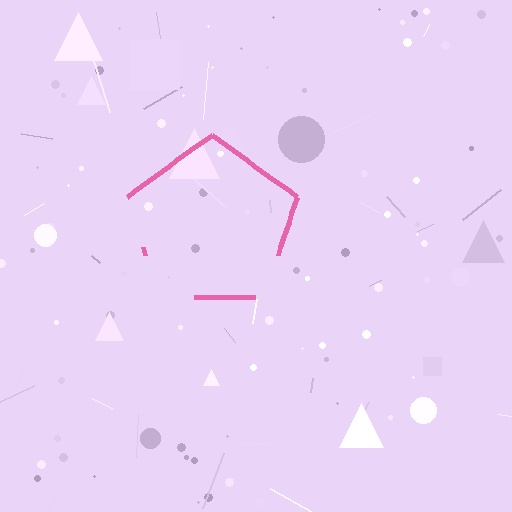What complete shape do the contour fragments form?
The contour fragments form a pentagon.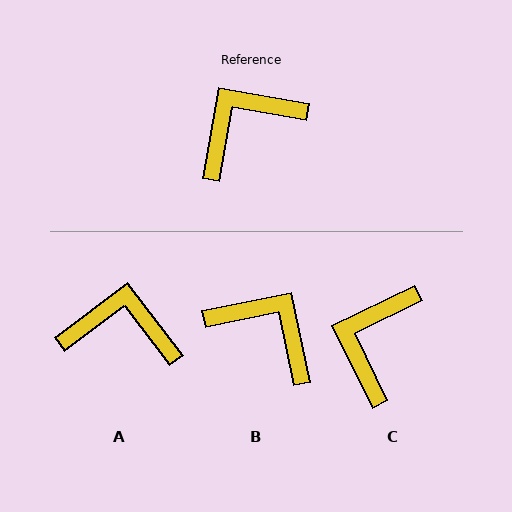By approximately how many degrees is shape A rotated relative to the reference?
Approximately 43 degrees clockwise.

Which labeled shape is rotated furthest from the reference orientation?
B, about 69 degrees away.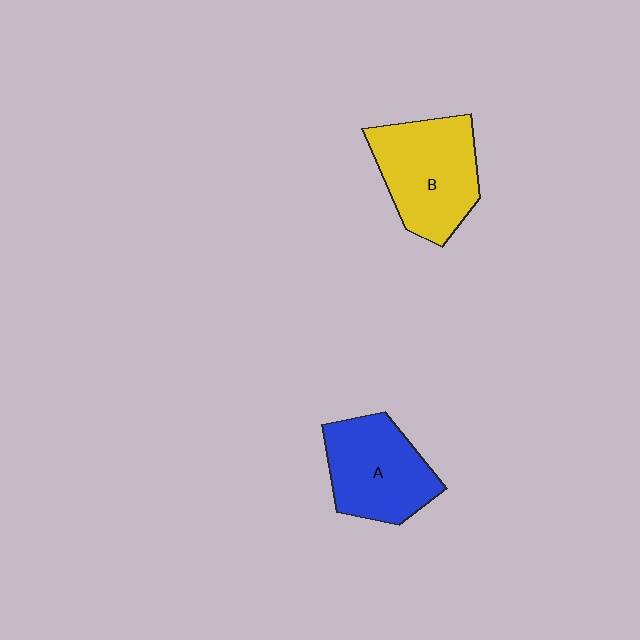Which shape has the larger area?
Shape B (yellow).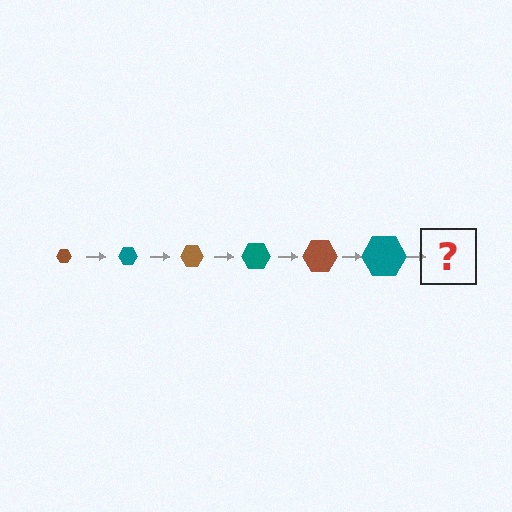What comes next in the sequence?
The next element should be a brown hexagon, larger than the previous one.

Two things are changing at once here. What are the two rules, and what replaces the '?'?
The two rules are that the hexagon grows larger each step and the color cycles through brown and teal. The '?' should be a brown hexagon, larger than the previous one.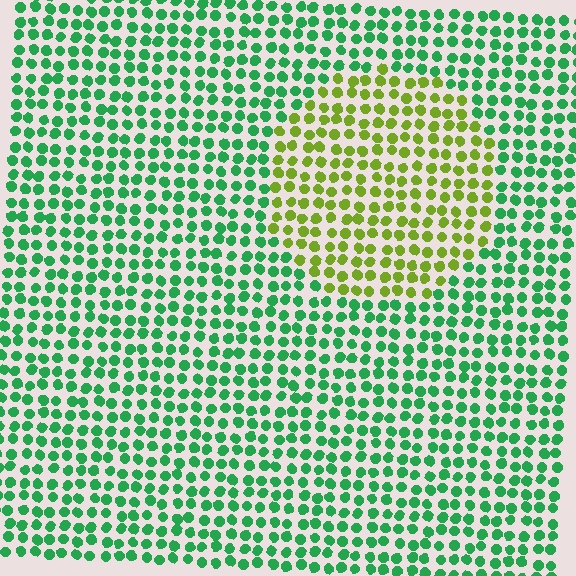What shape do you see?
I see a circle.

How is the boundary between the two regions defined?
The boundary is defined purely by a slight shift in hue (about 56 degrees). Spacing, size, and orientation are identical on both sides.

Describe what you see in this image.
The image is filled with small green elements in a uniform arrangement. A circle-shaped region is visible where the elements are tinted to a slightly different hue, forming a subtle color boundary.